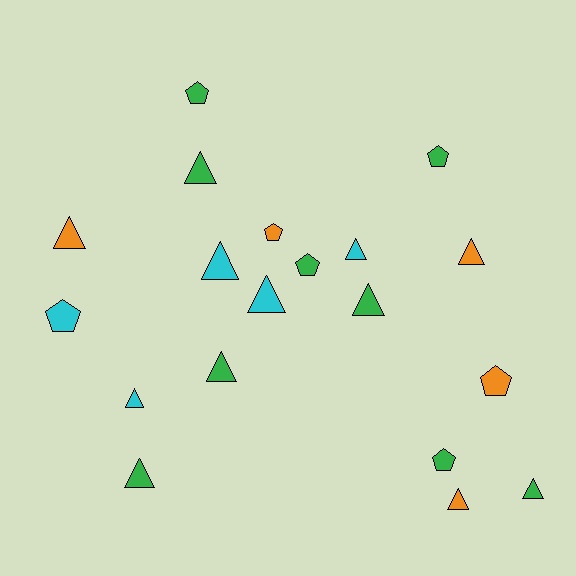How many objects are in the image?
There are 19 objects.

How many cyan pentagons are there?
There is 1 cyan pentagon.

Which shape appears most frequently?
Triangle, with 12 objects.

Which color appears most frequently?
Green, with 9 objects.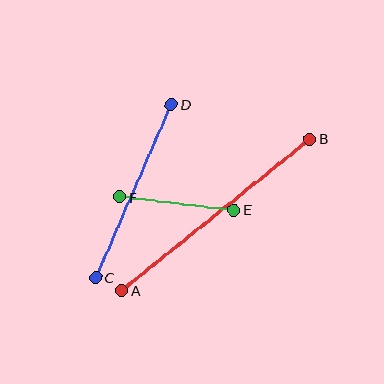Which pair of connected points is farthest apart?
Points A and B are farthest apart.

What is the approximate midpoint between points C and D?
The midpoint is at approximately (134, 191) pixels.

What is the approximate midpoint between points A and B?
The midpoint is at approximately (216, 215) pixels.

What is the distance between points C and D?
The distance is approximately 189 pixels.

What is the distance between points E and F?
The distance is approximately 115 pixels.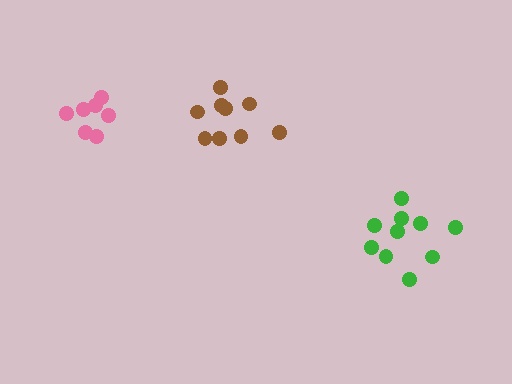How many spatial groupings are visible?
There are 3 spatial groupings.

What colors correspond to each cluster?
The clusters are colored: brown, pink, green.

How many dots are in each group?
Group 1: 9 dots, Group 2: 7 dots, Group 3: 10 dots (26 total).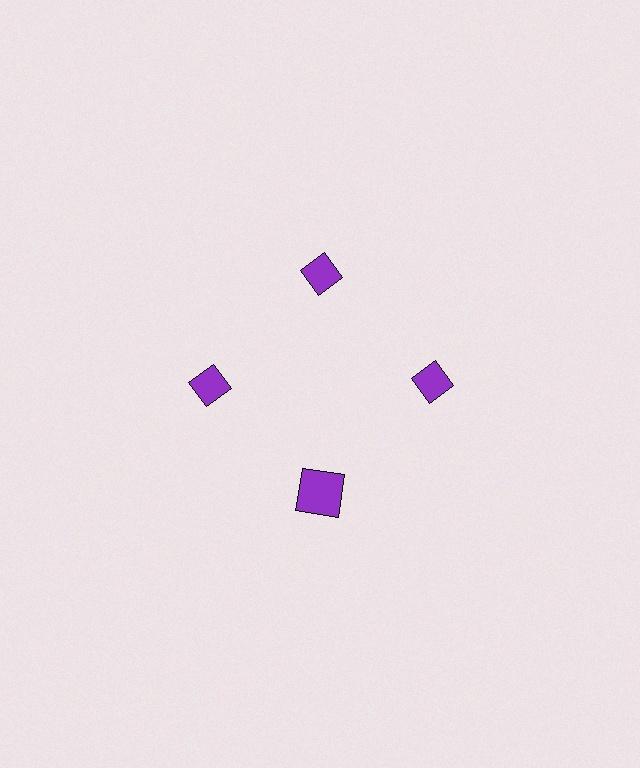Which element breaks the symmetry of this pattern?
The purple square at roughly the 6 o'clock position breaks the symmetry. All other shapes are purple diamonds.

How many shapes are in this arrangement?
There are 4 shapes arranged in a ring pattern.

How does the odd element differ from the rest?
It has a different shape: square instead of diamond.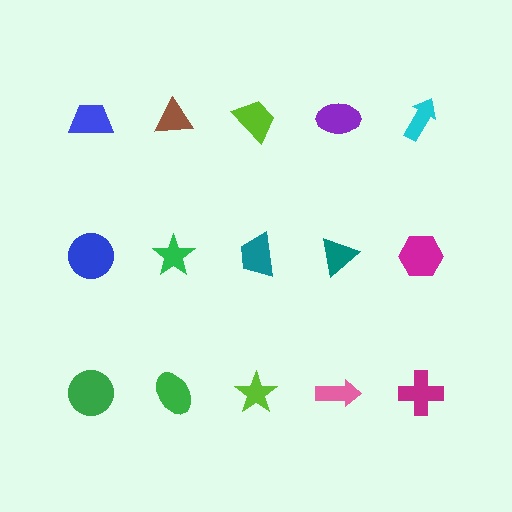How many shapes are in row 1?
5 shapes.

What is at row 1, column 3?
A lime trapezoid.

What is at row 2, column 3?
A teal trapezoid.